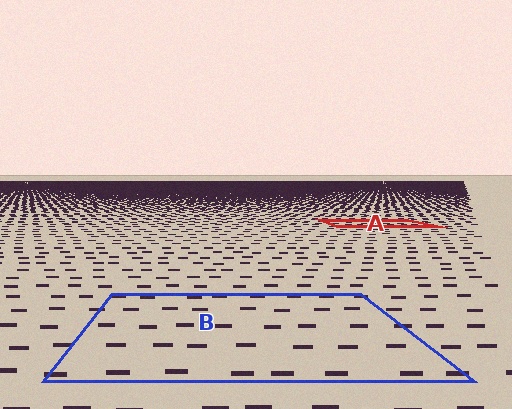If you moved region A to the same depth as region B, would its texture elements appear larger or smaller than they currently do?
They would appear larger. At a closer depth, the same texture elements are projected at a bigger on-screen size.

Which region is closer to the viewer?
Region B is closer. The texture elements there are larger and more spread out.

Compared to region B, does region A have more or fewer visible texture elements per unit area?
Region A has more texture elements per unit area — they are packed more densely because it is farther away.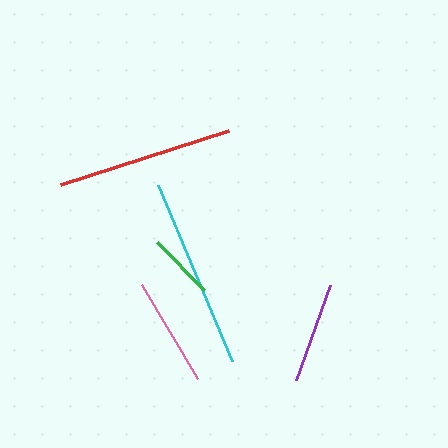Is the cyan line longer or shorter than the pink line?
The cyan line is longer than the pink line.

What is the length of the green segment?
The green segment is approximately 68 pixels long.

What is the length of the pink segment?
The pink segment is approximately 109 pixels long.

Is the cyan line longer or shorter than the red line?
The cyan line is longer than the red line.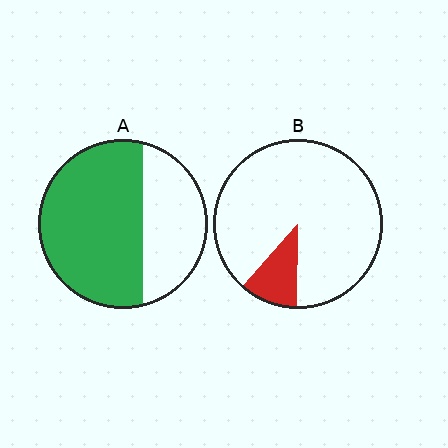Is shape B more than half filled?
No.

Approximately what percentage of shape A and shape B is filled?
A is approximately 65% and B is approximately 10%.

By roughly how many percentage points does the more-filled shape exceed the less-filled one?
By roughly 55 percentage points (A over B).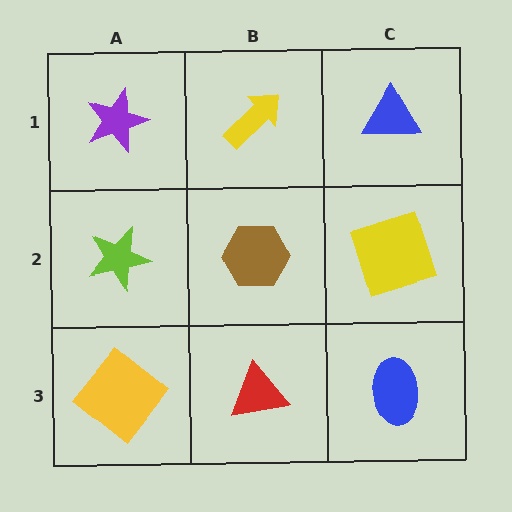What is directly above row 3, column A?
A lime star.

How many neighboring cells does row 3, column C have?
2.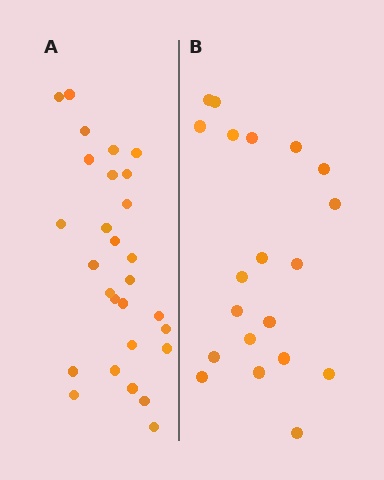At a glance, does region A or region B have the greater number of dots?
Region A (the left region) has more dots.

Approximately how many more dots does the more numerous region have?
Region A has roughly 8 or so more dots than region B.